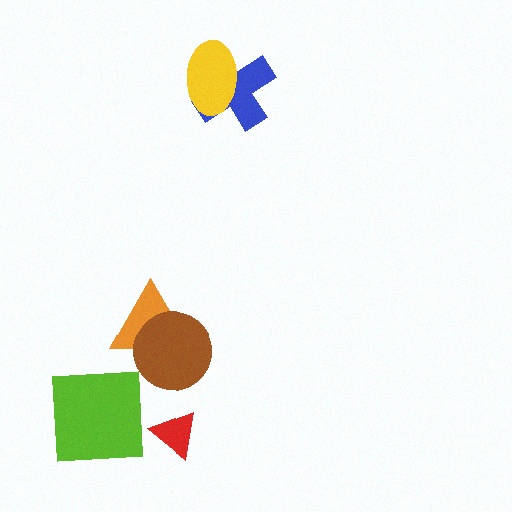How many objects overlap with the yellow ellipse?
1 object overlaps with the yellow ellipse.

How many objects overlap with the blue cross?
1 object overlaps with the blue cross.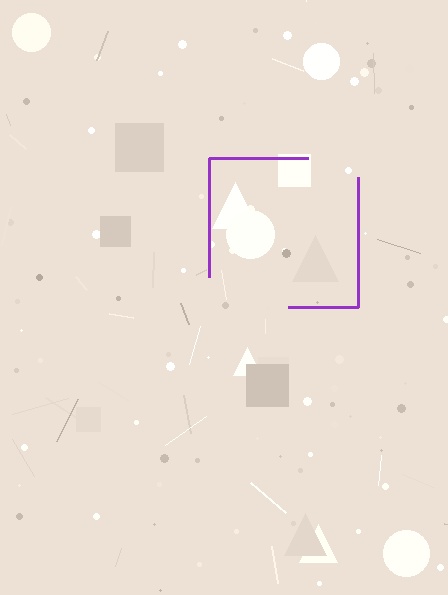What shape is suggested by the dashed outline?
The dashed outline suggests a square.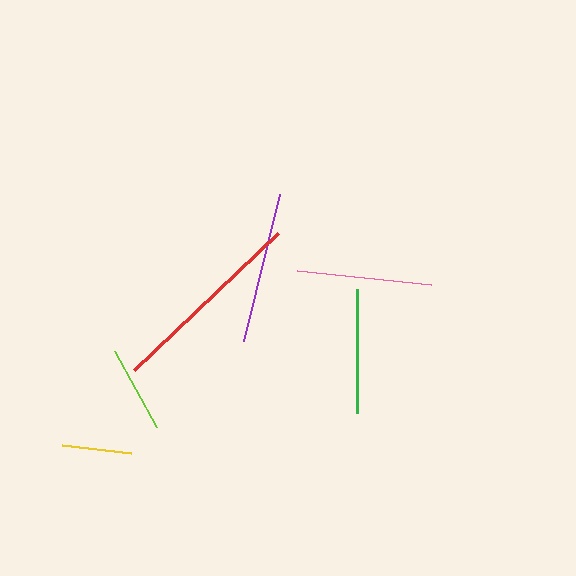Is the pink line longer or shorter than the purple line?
The purple line is longer than the pink line.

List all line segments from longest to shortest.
From longest to shortest: red, purple, pink, green, lime, yellow.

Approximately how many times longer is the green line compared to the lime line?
The green line is approximately 1.4 times the length of the lime line.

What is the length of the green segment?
The green segment is approximately 124 pixels long.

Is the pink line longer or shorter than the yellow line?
The pink line is longer than the yellow line.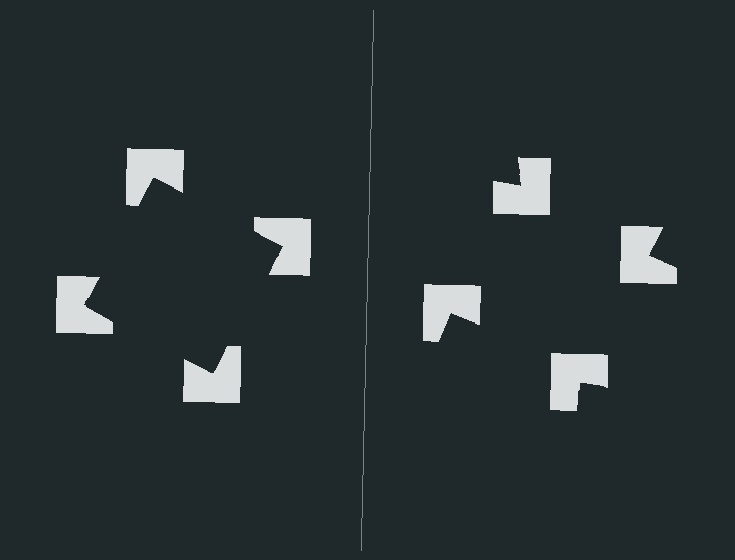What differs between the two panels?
The notched squares are positioned identically on both sides; only the wedge orientations differ. On the left they align to a square; on the right they are misaligned.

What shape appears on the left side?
An illusory square.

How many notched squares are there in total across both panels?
8 — 4 on each side.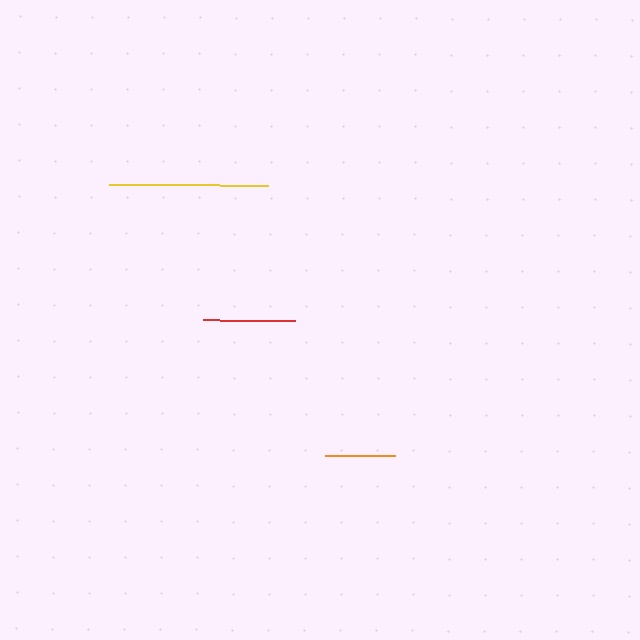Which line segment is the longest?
The yellow line is the longest at approximately 158 pixels.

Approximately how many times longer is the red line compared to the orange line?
The red line is approximately 1.3 times the length of the orange line.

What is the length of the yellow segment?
The yellow segment is approximately 158 pixels long.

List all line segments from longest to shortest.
From longest to shortest: yellow, red, orange.